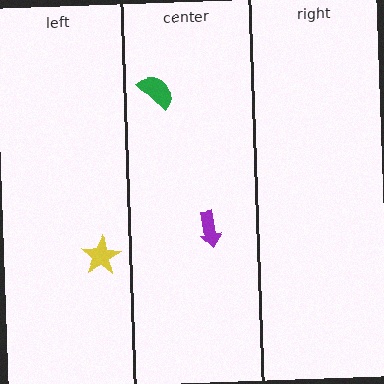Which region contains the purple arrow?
The center region.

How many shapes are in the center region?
2.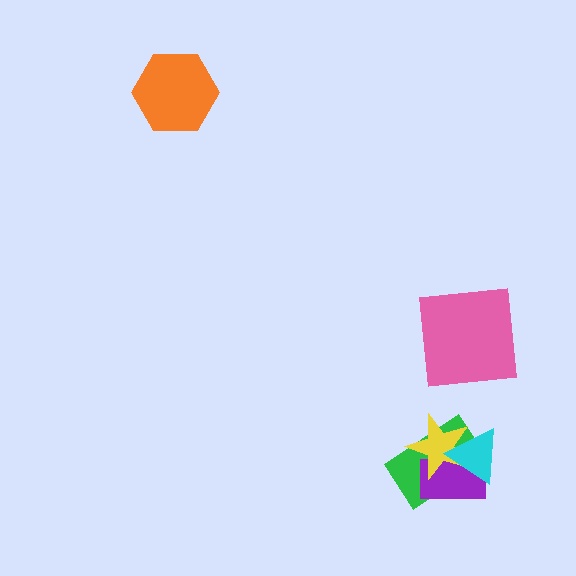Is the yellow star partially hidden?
Yes, it is partially covered by another shape.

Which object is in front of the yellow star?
The cyan triangle is in front of the yellow star.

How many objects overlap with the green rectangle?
3 objects overlap with the green rectangle.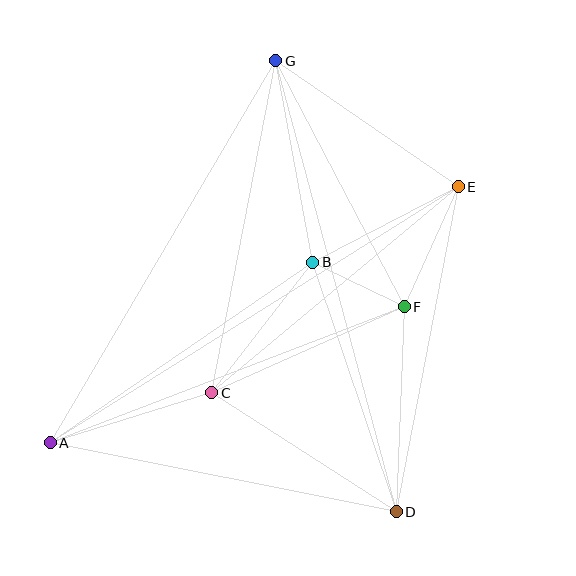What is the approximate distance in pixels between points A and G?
The distance between A and G is approximately 444 pixels.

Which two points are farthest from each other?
Points A and E are farthest from each other.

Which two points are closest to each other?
Points B and F are closest to each other.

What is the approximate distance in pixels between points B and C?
The distance between B and C is approximately 165 pixels.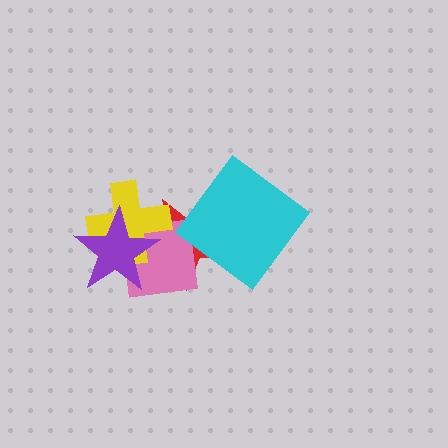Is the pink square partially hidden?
Yes, it is partially covered by another shape.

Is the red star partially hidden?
Yes, it is partially covered by another shape.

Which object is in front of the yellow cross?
The purple star is in front of the yellow cross.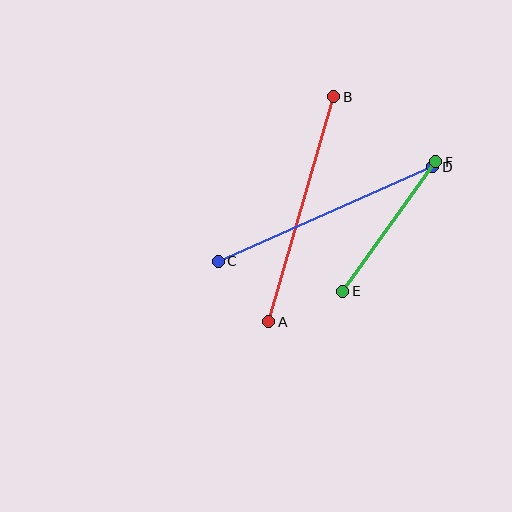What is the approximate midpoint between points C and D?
The midpoint is at approximately (325, 214) pixels.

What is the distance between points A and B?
The distance is approximately 234 pixels.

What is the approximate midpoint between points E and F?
The midpoint is at approximately (389, 227) pixels.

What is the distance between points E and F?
The distance is approximately 159 pixels.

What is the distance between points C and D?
The distance is approximately 234 pixels.